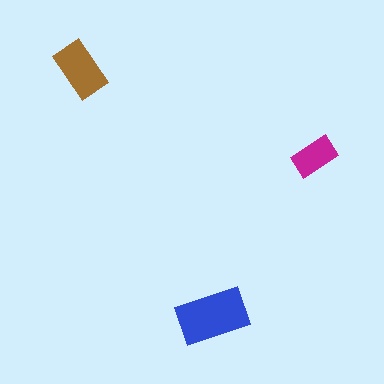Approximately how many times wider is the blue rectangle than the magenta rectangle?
About 1.5 times wider.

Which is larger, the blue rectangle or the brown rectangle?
The blue one.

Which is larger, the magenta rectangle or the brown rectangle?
The brown one.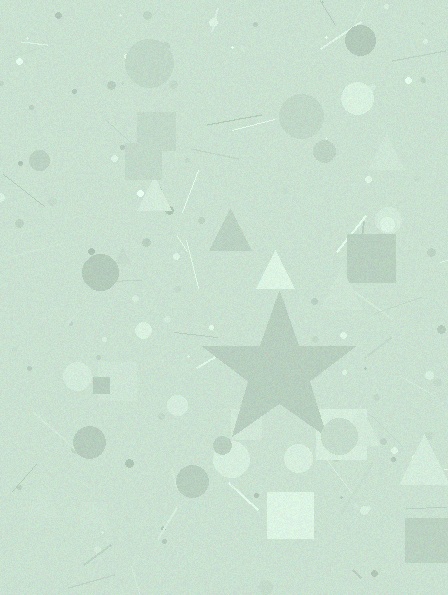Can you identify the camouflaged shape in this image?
The camouflaged shape is a star.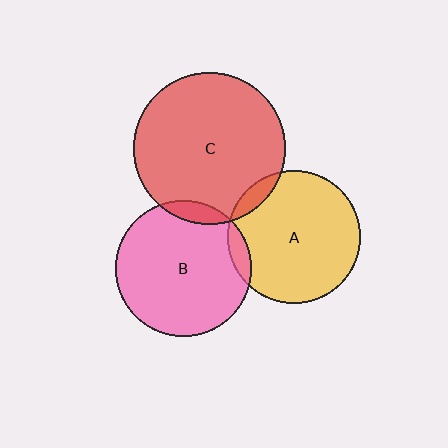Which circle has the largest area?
Circle C (red).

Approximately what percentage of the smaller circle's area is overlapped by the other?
Approximately 5%.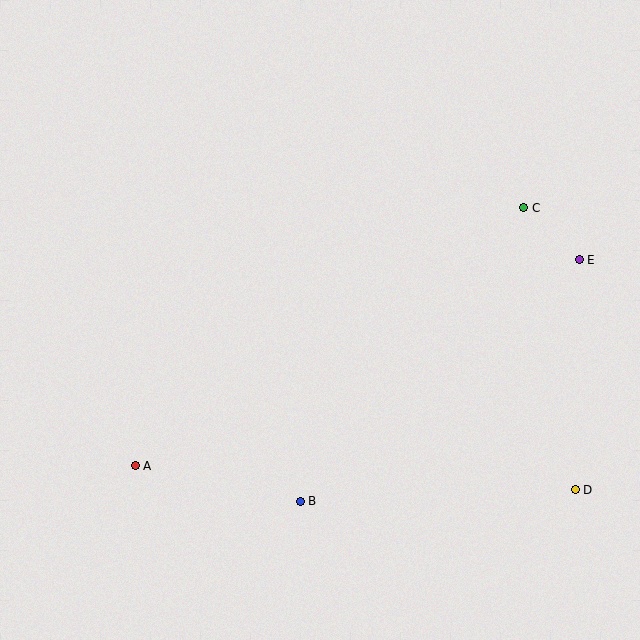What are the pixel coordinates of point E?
Point E is at (579, 260).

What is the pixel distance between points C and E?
The distance between C and E is 76 pixels.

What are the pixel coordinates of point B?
Point B is at (300, 501).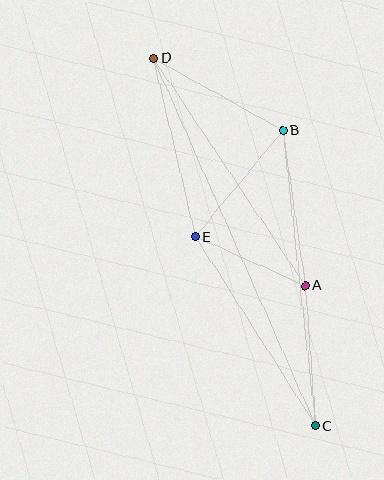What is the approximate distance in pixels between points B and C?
The distance between B and C is approximately 298 pixels.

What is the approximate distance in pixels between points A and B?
The distance between A and B is approximately 157 pixels.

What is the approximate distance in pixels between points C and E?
The distance between C and E is approximately 224 pixels.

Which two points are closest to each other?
Points A and E are closest to each other.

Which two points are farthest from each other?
Points C and D are farthest from each other.